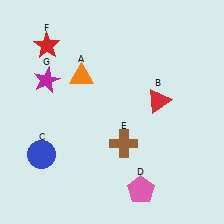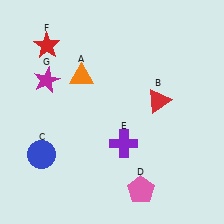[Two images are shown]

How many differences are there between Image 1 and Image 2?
There is 1 difference between the two images.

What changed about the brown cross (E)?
In Image 1, E is brown. In Image 2, it changed to purple.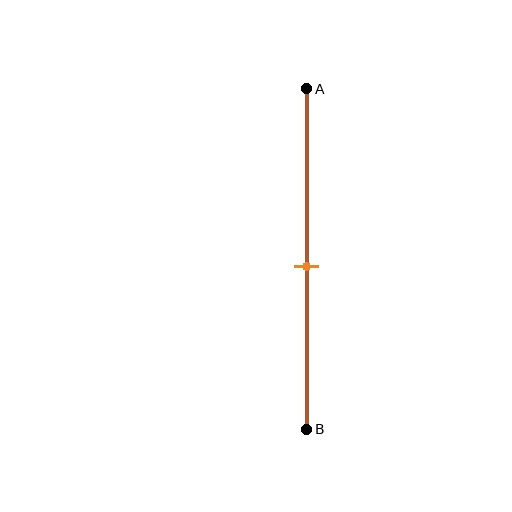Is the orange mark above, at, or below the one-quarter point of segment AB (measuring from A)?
The orange mark is below the one-quarter point of segment AB.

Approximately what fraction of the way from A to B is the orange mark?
The orange mark is approximately 50% of the way from A to B.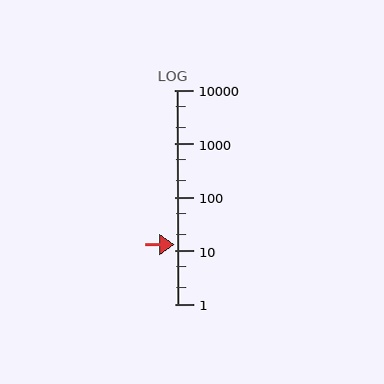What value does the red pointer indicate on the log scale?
The pointer indicates approximately 13.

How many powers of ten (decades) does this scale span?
The scale spans 4 decades, from 1 to 10000.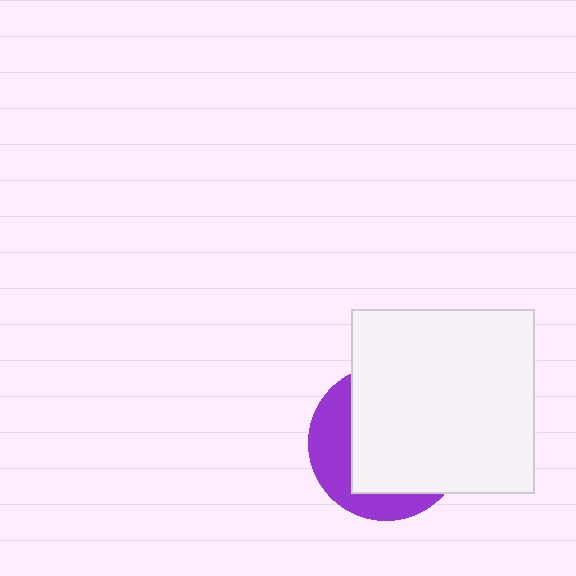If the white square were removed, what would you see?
You would see the complete purple circle.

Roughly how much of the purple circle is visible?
A small part of it is visible (roughly 33%).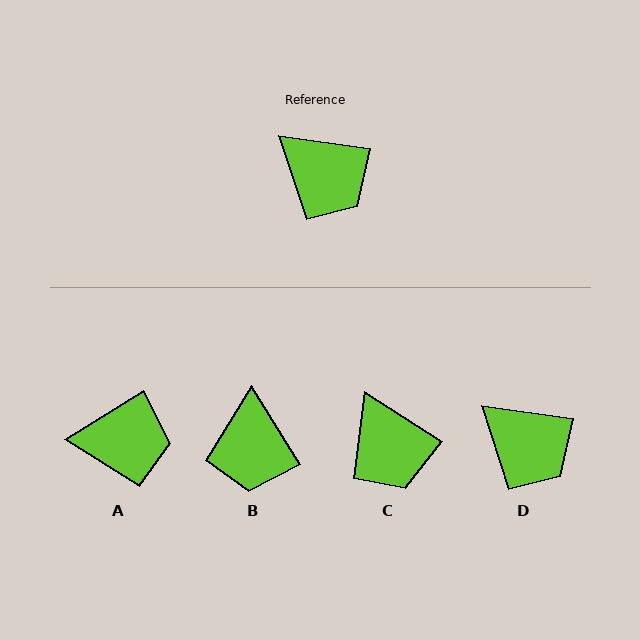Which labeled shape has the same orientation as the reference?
D.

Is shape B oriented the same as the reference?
No, it is off by about 50 degrees.